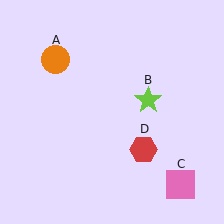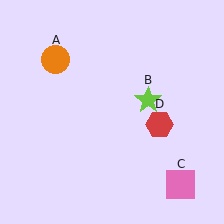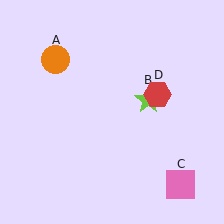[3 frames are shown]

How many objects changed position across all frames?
1 object changed position: red hexagon (object D).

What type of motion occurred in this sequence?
The red hexagon (object D) rotated counterclockwise around the center of the scene.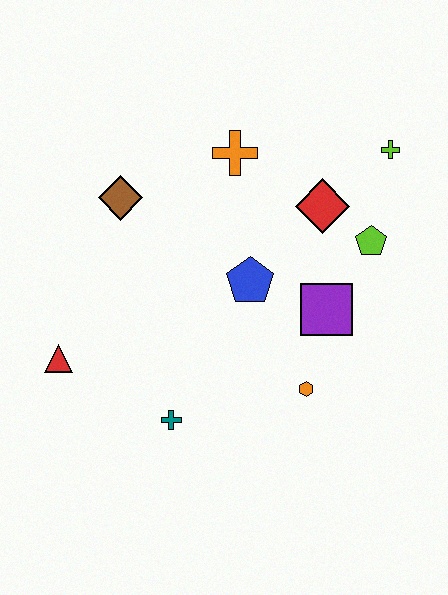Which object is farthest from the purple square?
The red triangle is farthest from the purple square.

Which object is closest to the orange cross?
The red diamond is closest to the orange cross.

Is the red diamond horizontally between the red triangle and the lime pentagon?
Yes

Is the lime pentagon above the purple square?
Yes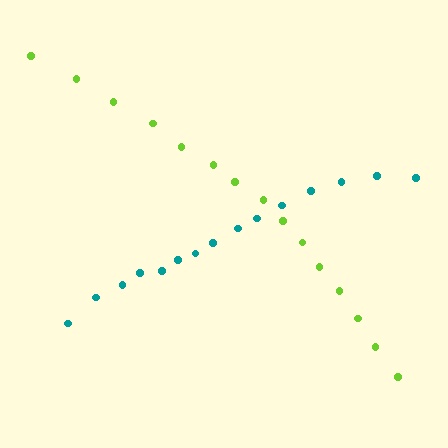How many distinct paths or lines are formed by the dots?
There are 2 distinct paths.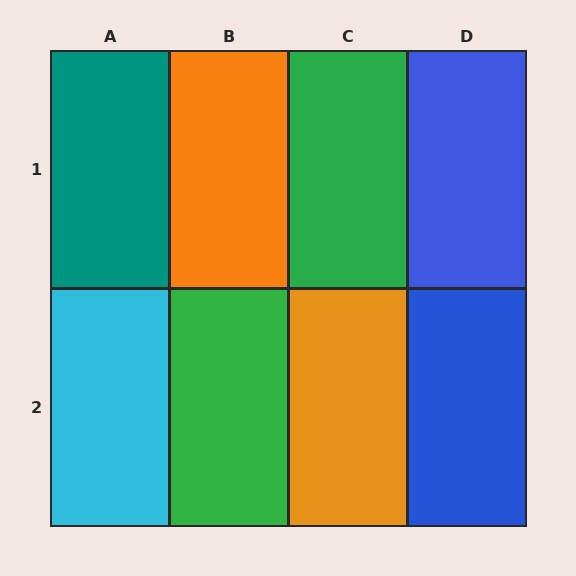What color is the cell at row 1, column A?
Teal.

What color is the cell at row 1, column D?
Blue.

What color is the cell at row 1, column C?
Green.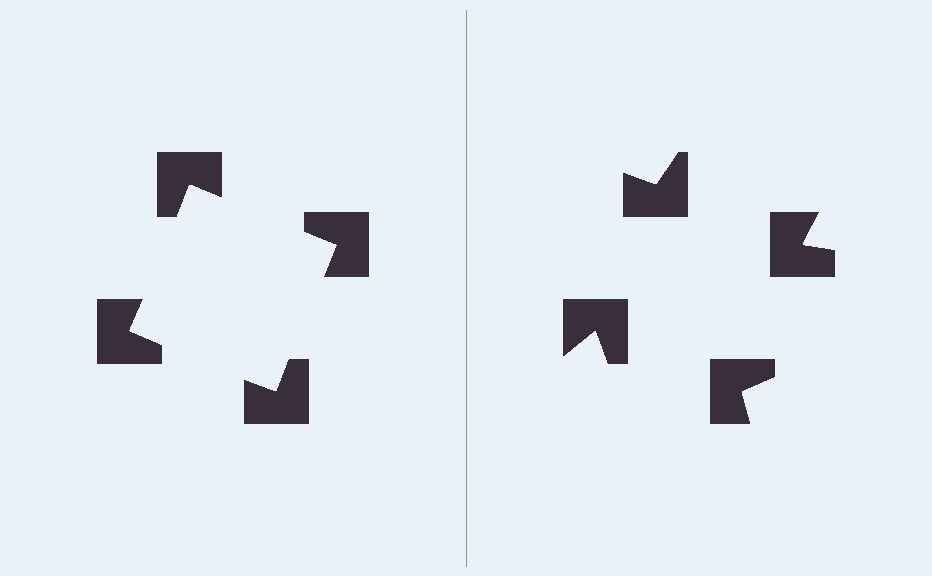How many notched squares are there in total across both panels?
8 — 4 on each side.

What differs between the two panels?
The notched squares are positioned identically on both sides; only the wedge orientations differ. On the left they align to a square; on the right they are misaligned.